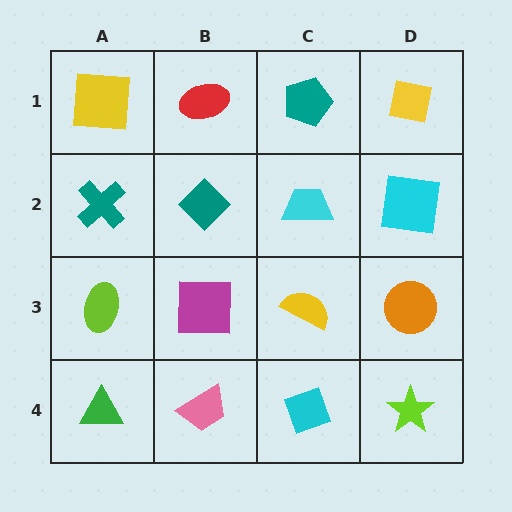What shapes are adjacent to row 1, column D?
A cyan square (row 2, column D), a teal pentagon (row 1, column C).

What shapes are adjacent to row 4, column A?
A lime ellipse (row 3, column A), a pink trapezoid (row 4, column B).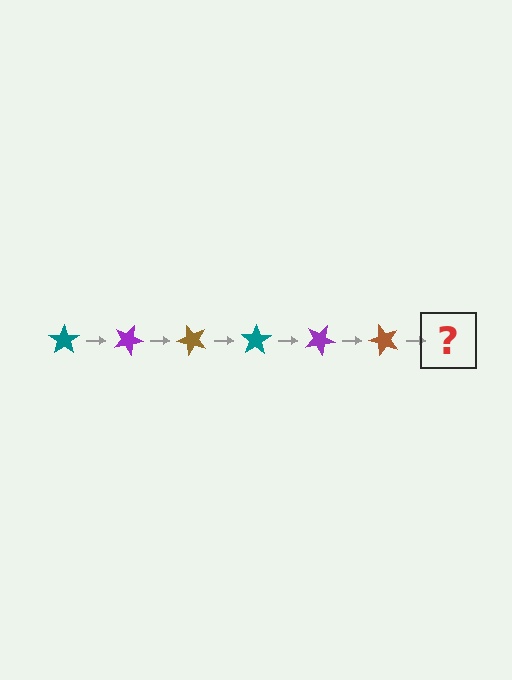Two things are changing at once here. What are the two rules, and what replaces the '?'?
The two rules are that it rotates 25 degrees each step and the color cycles through teal, purple, and brown. The '?' should be a teal star, rotated 150 degrees from the start.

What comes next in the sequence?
The next element should be a teal star, rotated 150 degrees from the start.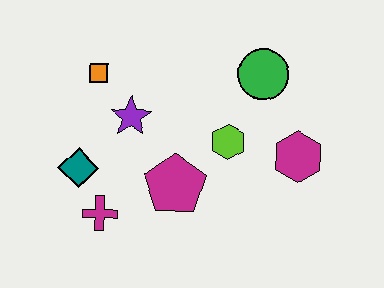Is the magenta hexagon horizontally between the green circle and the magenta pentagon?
No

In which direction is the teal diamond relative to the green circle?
The teal diamond is to the left of the green circle.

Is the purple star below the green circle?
Yes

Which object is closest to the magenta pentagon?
The lime hexagon is closest to the magenta pentagon.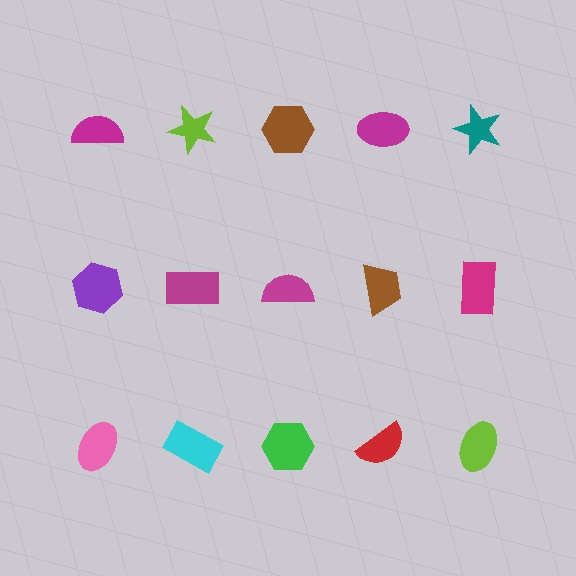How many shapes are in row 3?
5 shapes.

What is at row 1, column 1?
A magenta semicircle.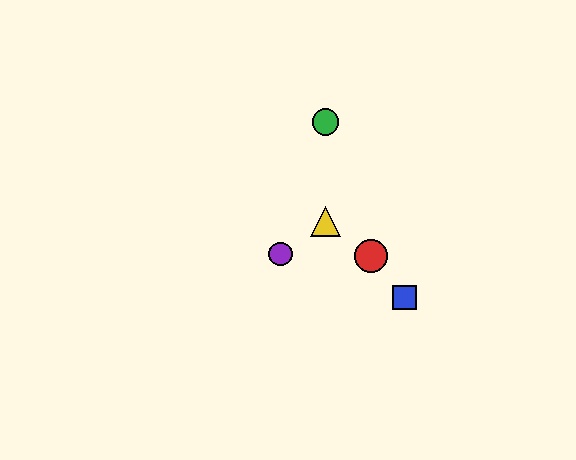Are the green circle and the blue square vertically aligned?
No, the green circle is at x≈325 and the blue square is at x≈404.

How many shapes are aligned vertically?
2 shapes (the green circle, the yellow triangle) are aligned vertically.